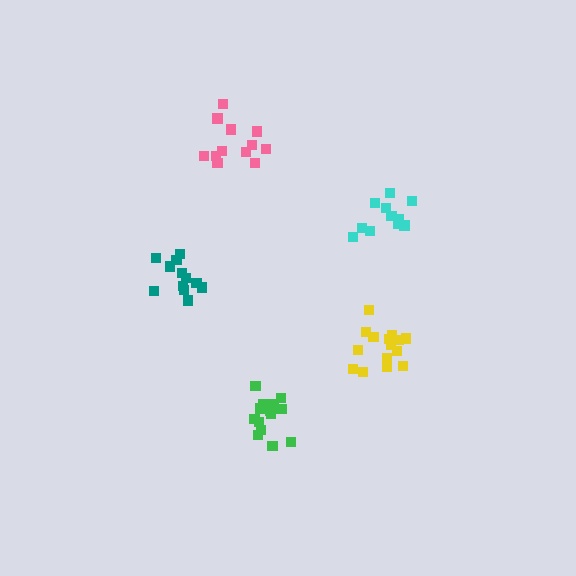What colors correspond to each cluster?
The clusters are colored: pink, teal, yellow, cyan, green.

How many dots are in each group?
Group 1: 12 dots, Group 2: 12 dots, Group 3: 15 dots, Group 4: 11 dots, Group 5: 14 dots (64 total).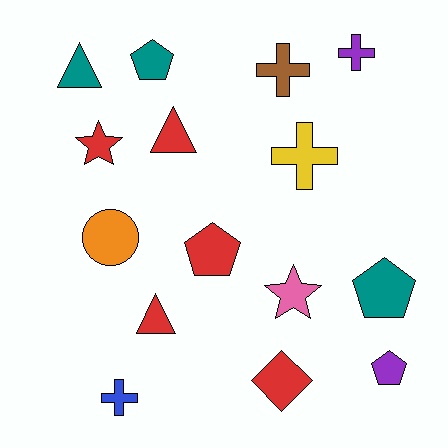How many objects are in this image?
There are 15 objects.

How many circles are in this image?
There is 1 circle.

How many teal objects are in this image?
There are 3 teal objects.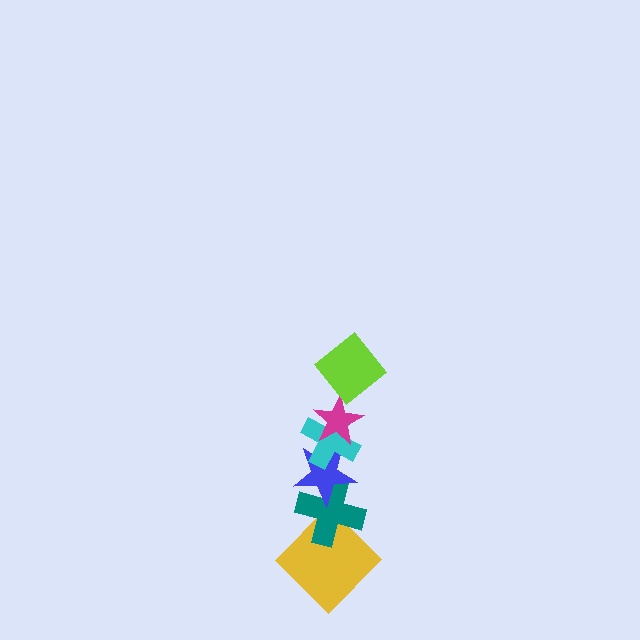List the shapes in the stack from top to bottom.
From top to bottom: the lime diamond, the magenta star, the cyan cross, the blue star, the teal cross, the yellow diamond.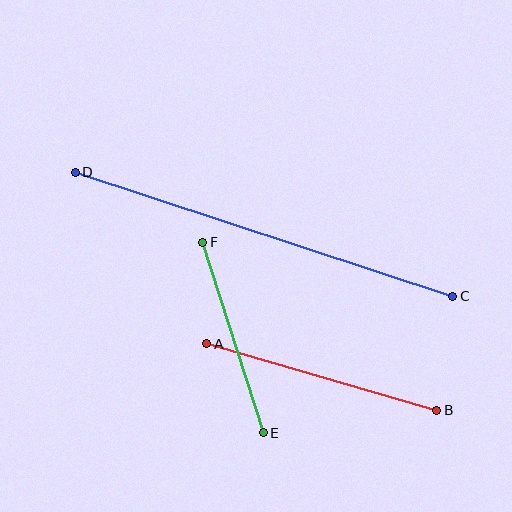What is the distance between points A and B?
The distance is approximately 239 pixels.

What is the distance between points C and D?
The distance is approximately 397 pixels.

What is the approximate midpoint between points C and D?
The midpoint is at approximately (264, 234) pixels.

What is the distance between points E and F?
The distance is approximately 200 pixels.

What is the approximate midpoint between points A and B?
The midpoint is at approximately (322, 377) pixels.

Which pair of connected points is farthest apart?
Points C and D are farthest apart.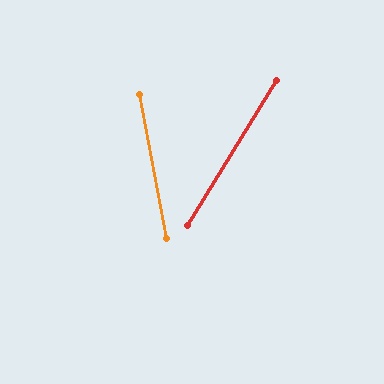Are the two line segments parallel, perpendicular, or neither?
Neither parallel nor perpendicular — they differ by about 42°.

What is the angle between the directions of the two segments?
Approximately 42 degrees.